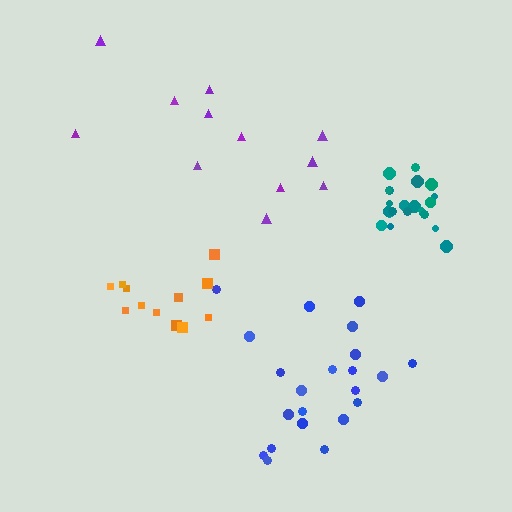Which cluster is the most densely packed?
Teal.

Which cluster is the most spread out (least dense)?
Purple.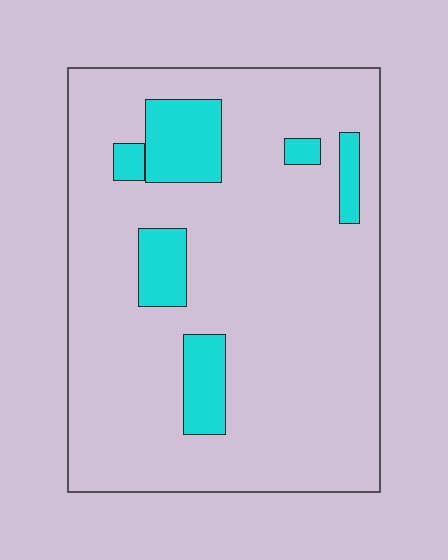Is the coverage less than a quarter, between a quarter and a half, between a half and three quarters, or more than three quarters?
Less than a quarter.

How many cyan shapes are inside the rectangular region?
6.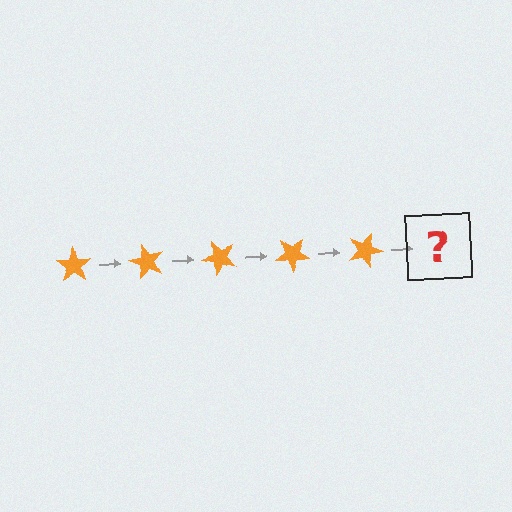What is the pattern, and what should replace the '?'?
The pattern is that the star rotates 60 degrees each step. The '?' should be an orange star rotated 300 degrees.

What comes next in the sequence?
The next element should be an orange star rotated 300 degrees.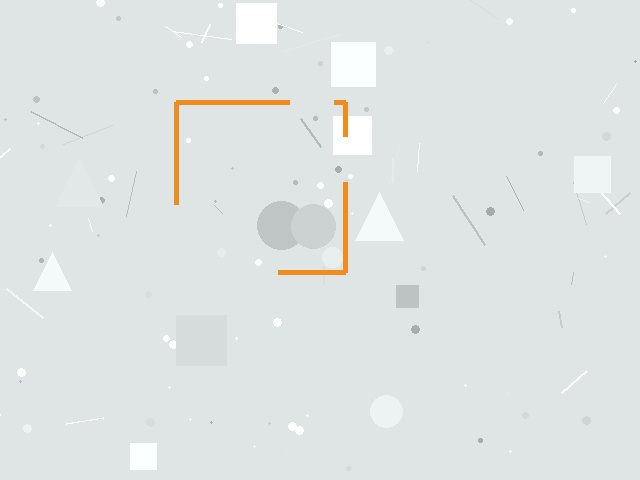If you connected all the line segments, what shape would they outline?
They would outline a square.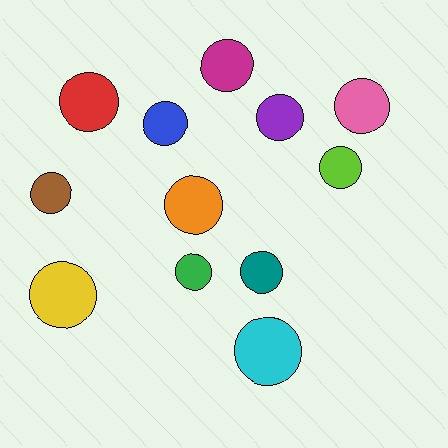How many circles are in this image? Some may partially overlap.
There are 12 circles.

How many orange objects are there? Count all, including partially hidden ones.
There is 1 orange object.